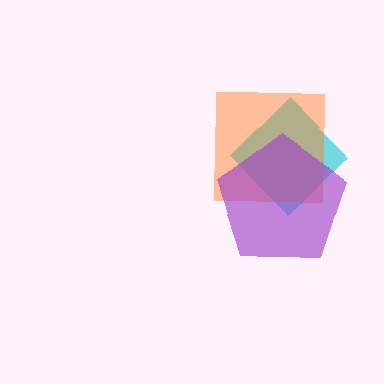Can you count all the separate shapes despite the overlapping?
Yes, there are 3 separate shapes.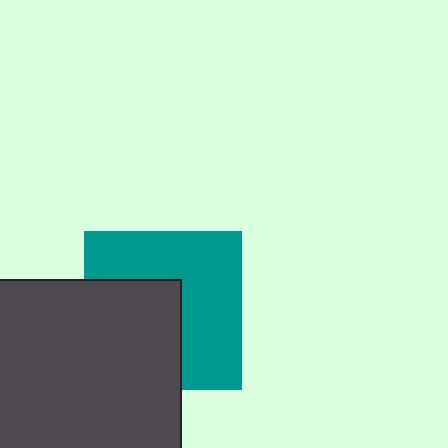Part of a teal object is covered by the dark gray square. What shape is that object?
It is a square.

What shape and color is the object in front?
The object in front is a dark gray square.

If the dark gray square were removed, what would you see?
You would see the complete teal square.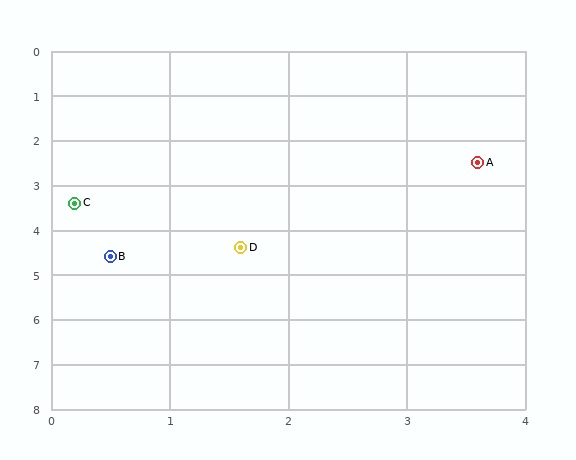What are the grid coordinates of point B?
Point B is at approximately (0.5, 4.6).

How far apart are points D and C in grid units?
Points D and C are about 1.7 grid units apart.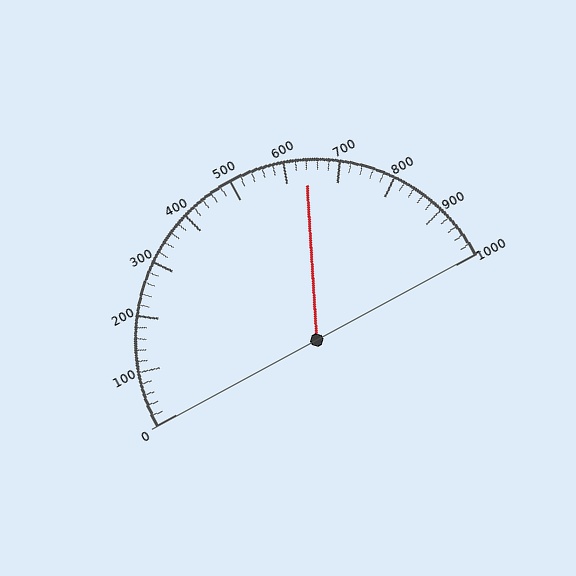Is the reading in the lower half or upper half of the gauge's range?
The reading is in the upper half of the range (0 to 1000).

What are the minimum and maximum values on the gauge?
The gauge ranges from 0 to 1000.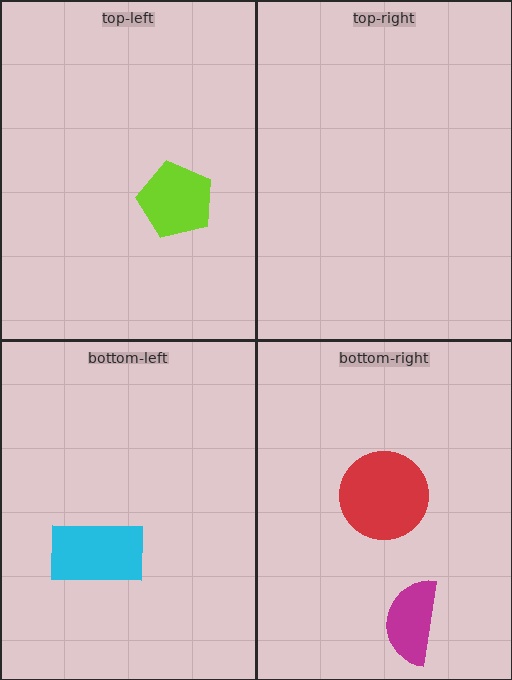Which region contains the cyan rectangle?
The bottom-left region.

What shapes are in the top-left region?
The lime pentagon.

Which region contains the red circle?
The bottom-right region.